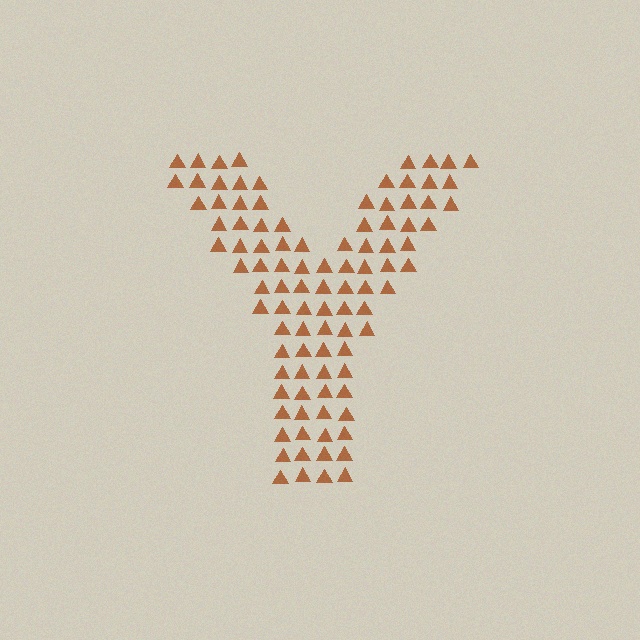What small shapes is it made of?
It is made of small triangles.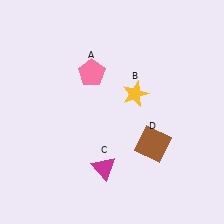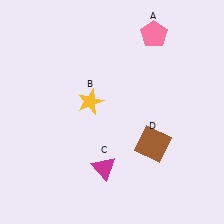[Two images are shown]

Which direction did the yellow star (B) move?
The yellow star (B) moved left.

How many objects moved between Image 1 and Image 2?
2 objects moved between the two images.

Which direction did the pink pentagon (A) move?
The pink pentagon (A) moved right.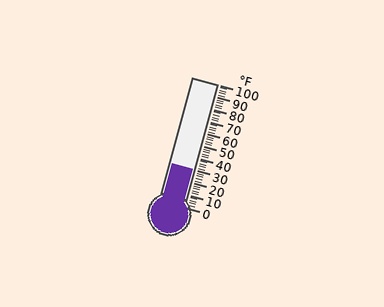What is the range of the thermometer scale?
The thermometer scale ranges from 0°F to 100°F.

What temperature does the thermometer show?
The thermometer shows approximately 30°F.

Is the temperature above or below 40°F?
The temperature is below 40°F.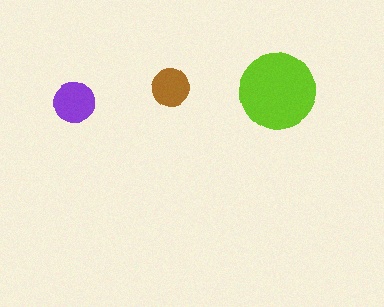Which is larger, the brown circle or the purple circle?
The purple one.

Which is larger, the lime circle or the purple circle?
The lime one.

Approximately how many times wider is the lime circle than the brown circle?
About 2 times wider.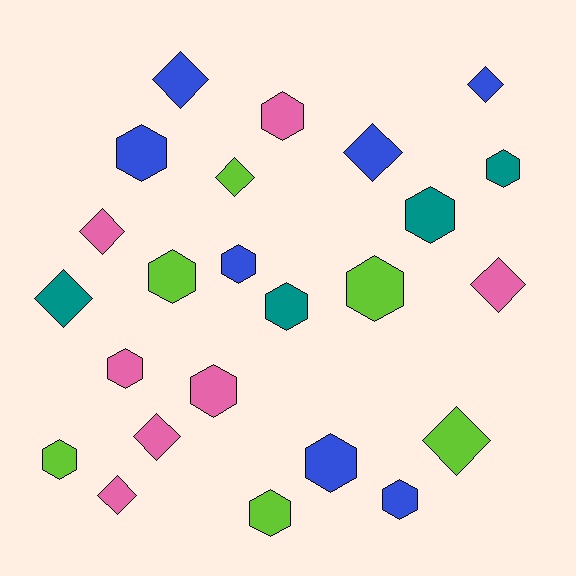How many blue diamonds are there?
There are 3 blue diamonds.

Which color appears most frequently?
Pink, with 7 objects.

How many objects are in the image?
There are 24 objects.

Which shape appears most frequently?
Hexagon, with 14 objects.